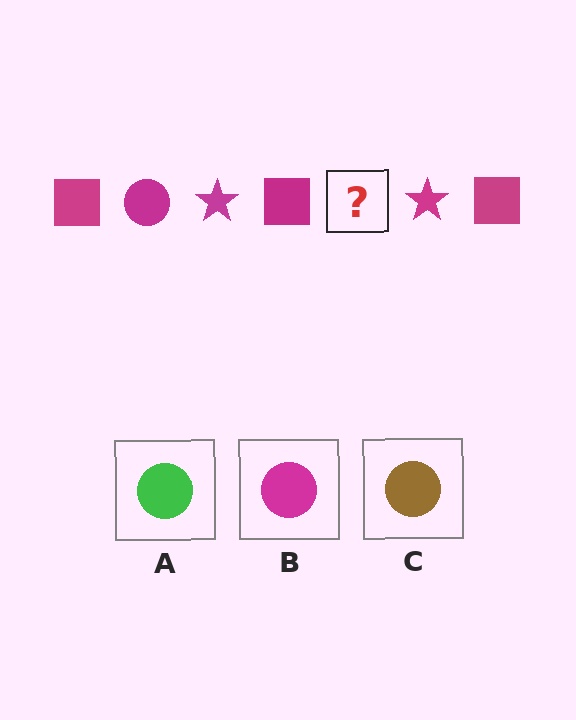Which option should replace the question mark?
Option B.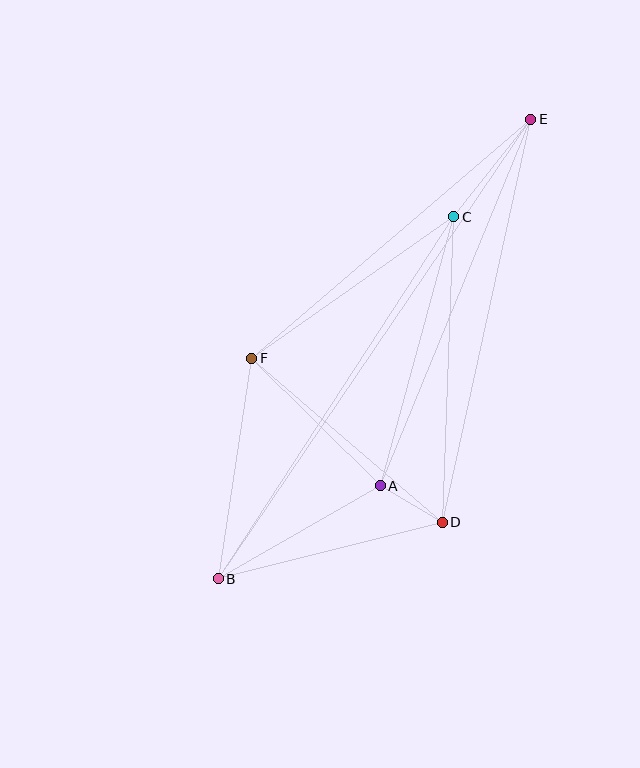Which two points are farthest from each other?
Points B and E are farthest from each other.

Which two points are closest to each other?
Points A and D are closest to each other.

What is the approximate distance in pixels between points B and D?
The distance between B and D is approximately 231 pixels.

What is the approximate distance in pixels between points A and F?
The distance between A and F is approximately 181 pixels.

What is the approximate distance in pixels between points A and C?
The distance between A and C is approximately 279 pixels.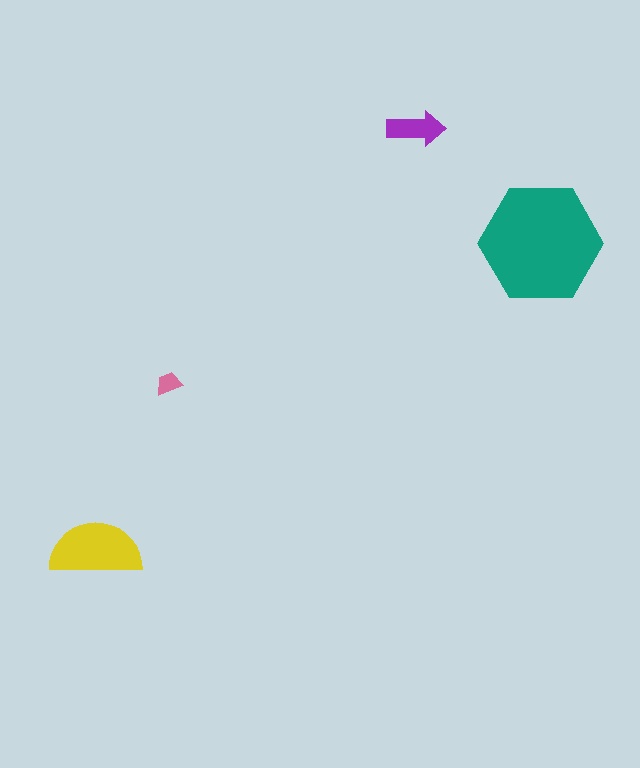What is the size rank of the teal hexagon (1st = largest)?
1st.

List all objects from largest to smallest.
The teal hexagon, the yellow semicircle, the purple arrow, the pink trapezoid.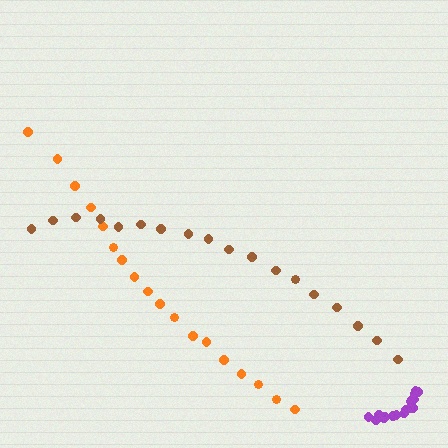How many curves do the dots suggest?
There are 3 distinct paths.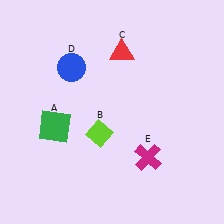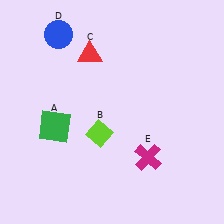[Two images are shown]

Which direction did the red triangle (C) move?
The red triangle (C) moved left.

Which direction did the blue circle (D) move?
The blue circle (D) moved up.